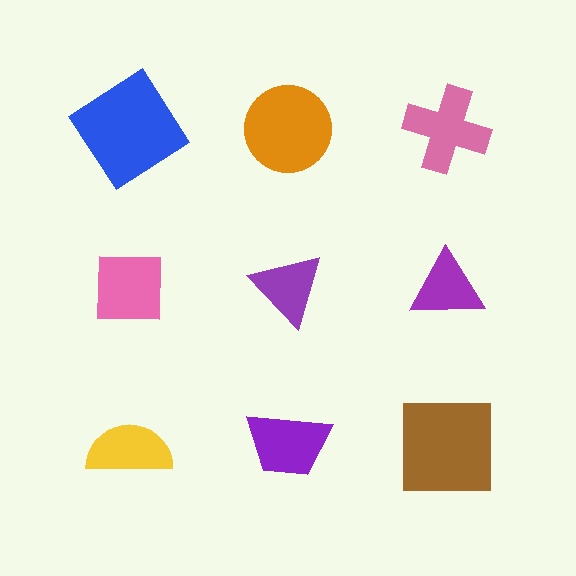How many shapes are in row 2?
3 shapes.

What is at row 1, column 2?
An orange circle.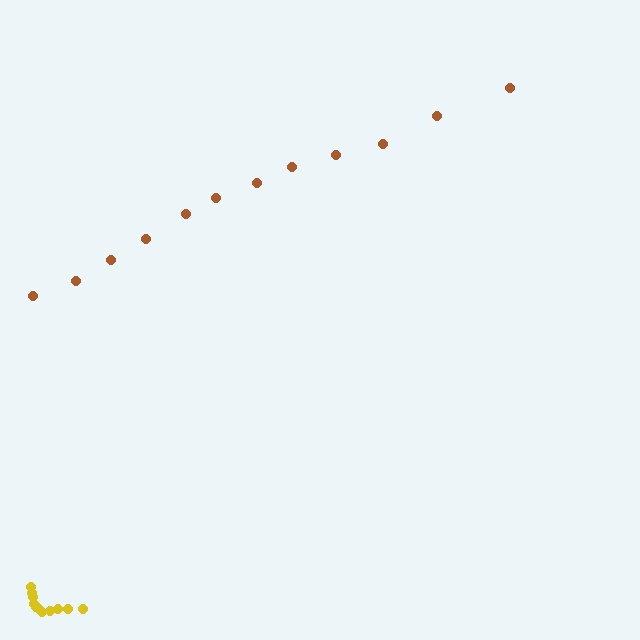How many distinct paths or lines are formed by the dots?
There are 2 distinct paths.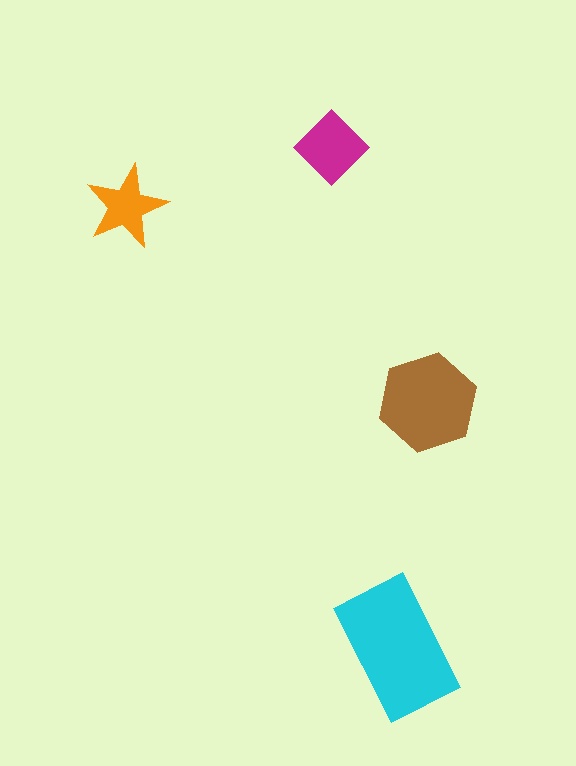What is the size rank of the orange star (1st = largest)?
4th.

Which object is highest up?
The magenta diamond is topmost.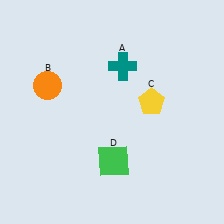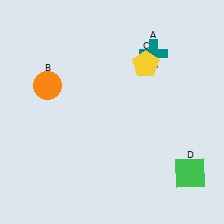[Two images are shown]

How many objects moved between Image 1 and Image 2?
3 objects moved between the two images.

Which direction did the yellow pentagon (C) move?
The yellow pentagon (C) moved up.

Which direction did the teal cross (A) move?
The teal cross (A) moved right.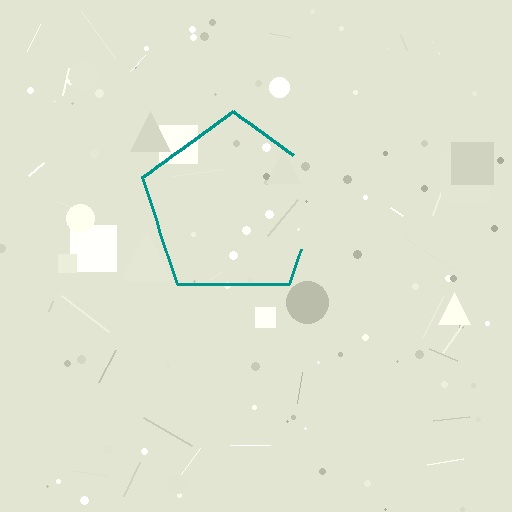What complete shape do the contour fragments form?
The contour fragments form a pentagon.